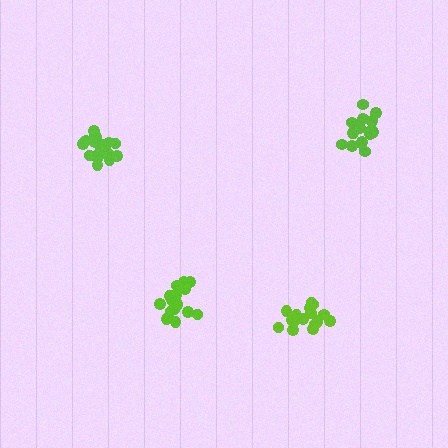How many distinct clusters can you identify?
There are 4 distinct clusters.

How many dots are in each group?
Group 1: 17 dots, Group 2: 18 dots, Group 3: 18 dots, Group 4: 18 dots (71 total).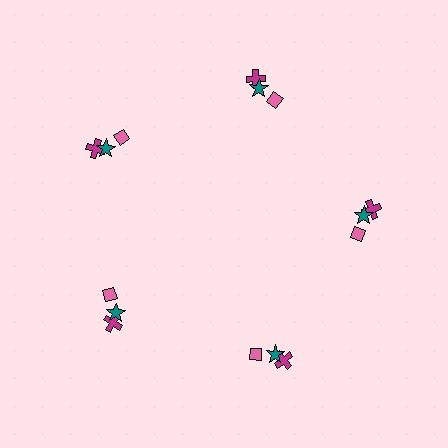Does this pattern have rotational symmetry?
Yes, this pattern has 5-fold rotational symmetry. It looks the same after rotating 72 degrees around the center.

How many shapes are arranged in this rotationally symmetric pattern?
There are 15 shapes, arranged in 5 groups of 3.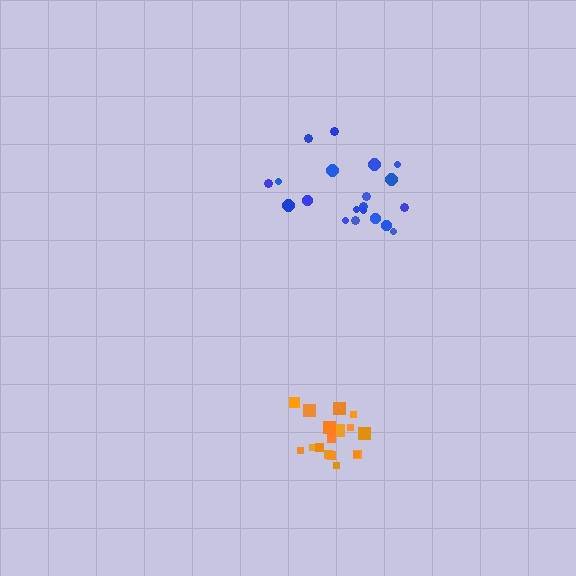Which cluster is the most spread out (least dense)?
Blue.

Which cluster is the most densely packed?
Orange.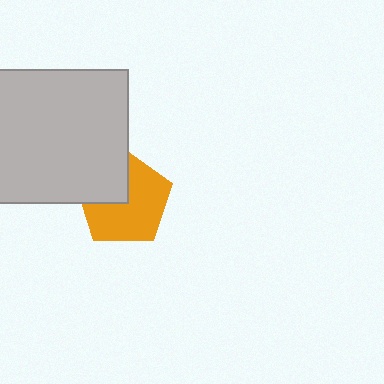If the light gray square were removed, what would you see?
You would see the complete orange pentagon.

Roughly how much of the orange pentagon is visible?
Most of it is visible (roughly 67%).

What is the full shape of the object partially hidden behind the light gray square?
The partially hidden object is an orange pentagon.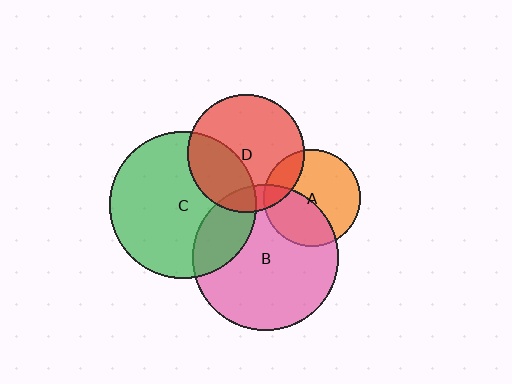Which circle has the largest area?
Circle C (green).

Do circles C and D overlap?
Yes.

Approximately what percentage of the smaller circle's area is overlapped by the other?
Approximately 35%.